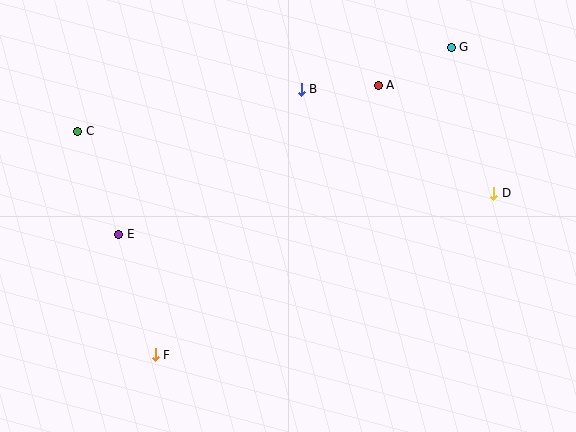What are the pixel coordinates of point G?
Point G is at (451, 47).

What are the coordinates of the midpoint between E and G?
The midpoint between E and G is at (285, 141).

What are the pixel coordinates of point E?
Point E is at (119, 234).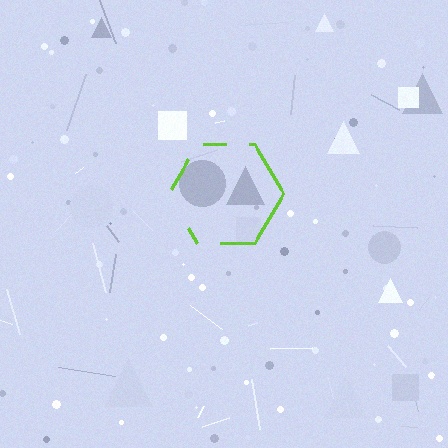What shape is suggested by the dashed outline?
The dashed outline suggests a hexagon.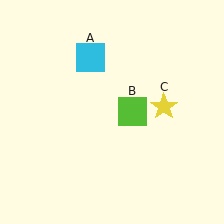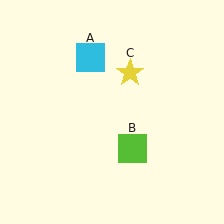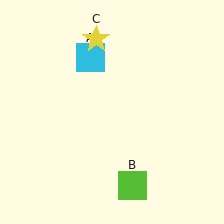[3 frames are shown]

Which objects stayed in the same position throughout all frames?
Cyan square (object A) remained stationary.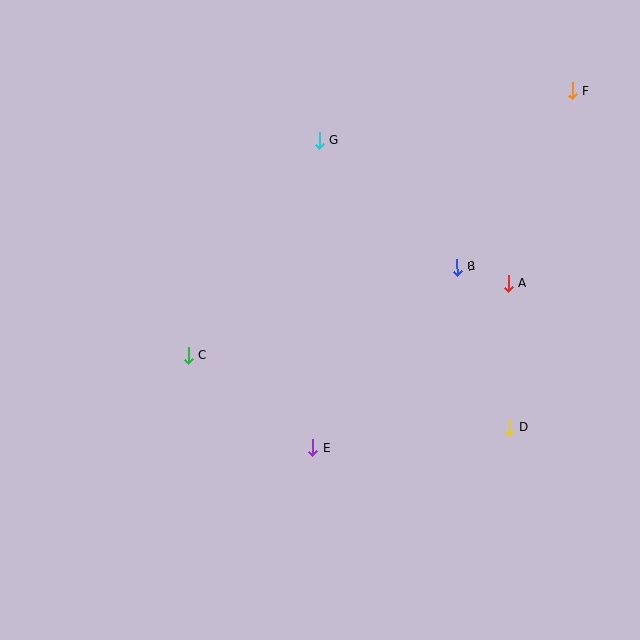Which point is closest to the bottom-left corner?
Point C is closest to the bottom-left corner.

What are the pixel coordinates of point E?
Point E is at (313, 448).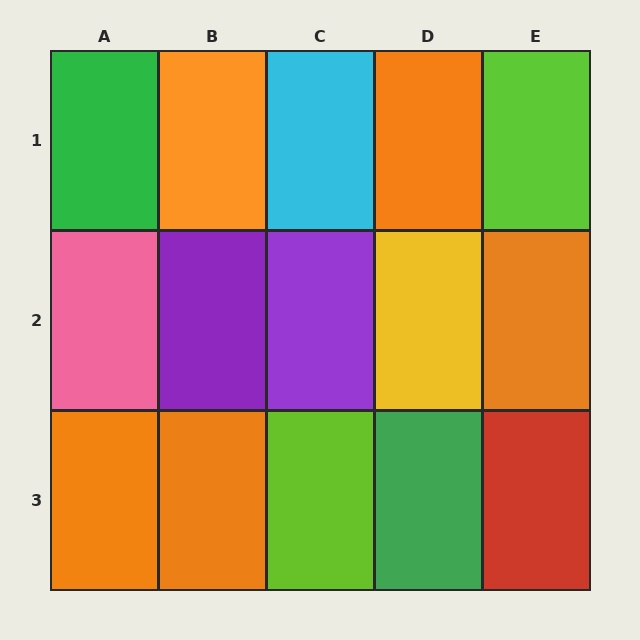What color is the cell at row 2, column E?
Orange.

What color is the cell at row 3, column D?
Green.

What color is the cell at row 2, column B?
Purple.